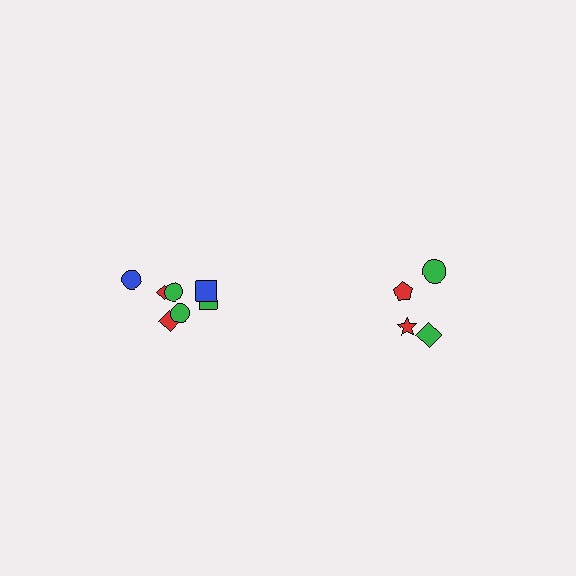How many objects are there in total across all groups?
There are 11 objects.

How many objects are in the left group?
There are 7 objects.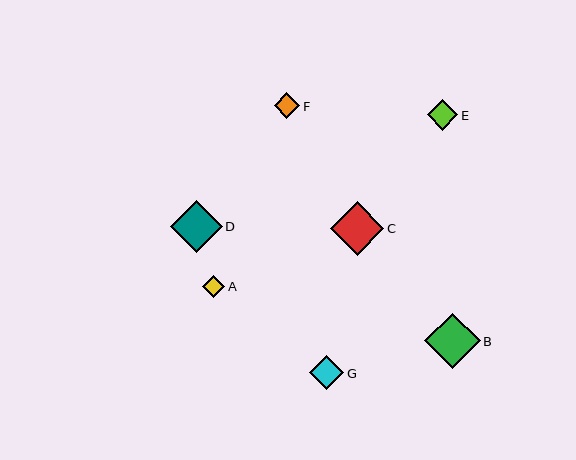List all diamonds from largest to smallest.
From largest to smallest: B, C, D, G, E, F, A.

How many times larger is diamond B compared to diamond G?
Diamond B is approximately 1.6 times the size of diamond G.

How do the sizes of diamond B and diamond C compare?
Diamond B and diamond C are approximately the same size.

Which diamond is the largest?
Diamond B is the largest with a size of approximately 55 pixels.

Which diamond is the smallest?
Diamond A is the smallest with a size of approximately 22 pixels.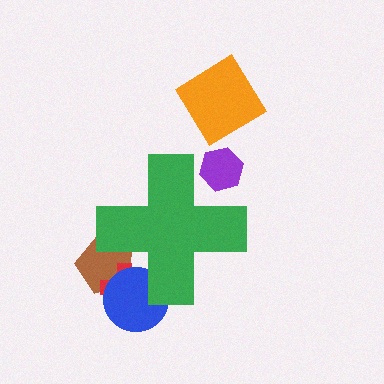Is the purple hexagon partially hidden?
Yes, the purple hexagon is partially hidden behind the green cross.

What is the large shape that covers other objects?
A green cross.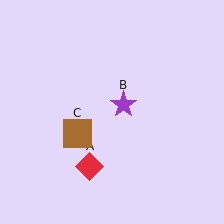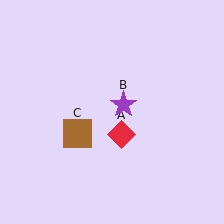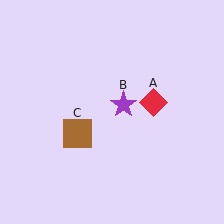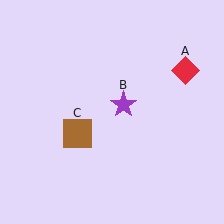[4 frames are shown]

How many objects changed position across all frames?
1 object changed position: red diamond (object A).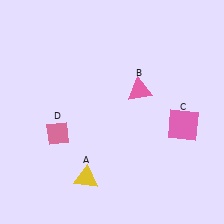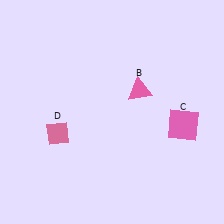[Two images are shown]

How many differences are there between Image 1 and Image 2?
There is 1 difference between the two images.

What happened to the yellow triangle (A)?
The yellow triangle (A) was removed in Image 2. It was in the bottom-left area of Image 1.